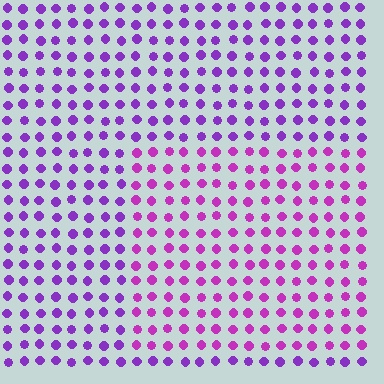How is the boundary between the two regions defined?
The boundary is defined purely by a slight shift in hue (about 27 degrees). Spacing, size, and orientation are identical on both sides.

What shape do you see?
I see a rectangle.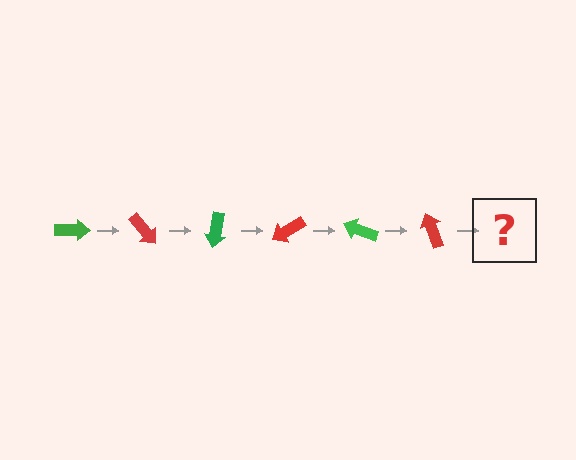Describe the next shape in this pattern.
It should be a green arrow, rotated 300 degrees from the start.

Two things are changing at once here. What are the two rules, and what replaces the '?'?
The two rules are that it rotates 50 degrees each step and the color cycles through green and red. The '?' should be a green arrow, rotated 300 degrees from the start.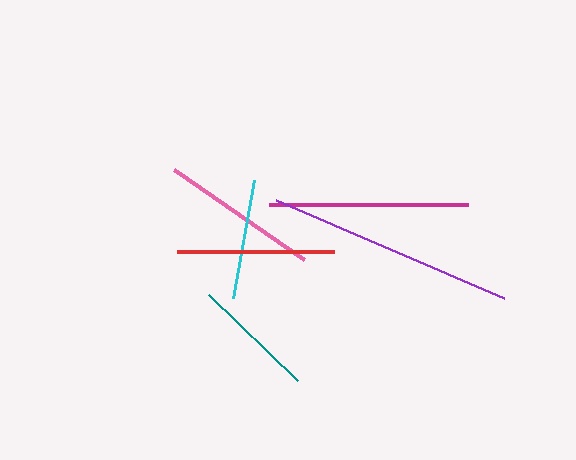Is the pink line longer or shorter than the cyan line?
The pink line is longer than the cyan line.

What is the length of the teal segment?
The teal segment is approximately 124 pixels long.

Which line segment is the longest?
The purple line is the longest at approximately 249 pixels.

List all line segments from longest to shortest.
From longest to shortest: purple, magenta, pink, red, teal, cyan.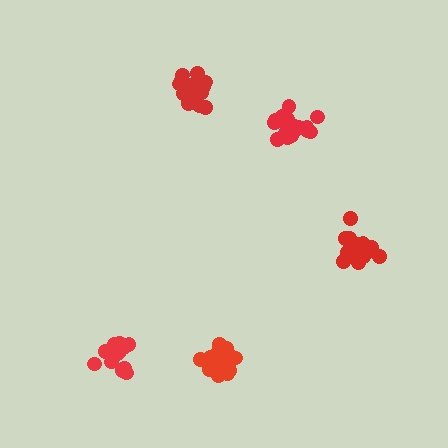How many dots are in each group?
Group 1: 17 dots, Group 2: 18 dots, Group 3: 18 dots, Group 4: 20 dots, Group 5: 20 dots (93 total).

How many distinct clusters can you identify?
There are 5 distinct clusters.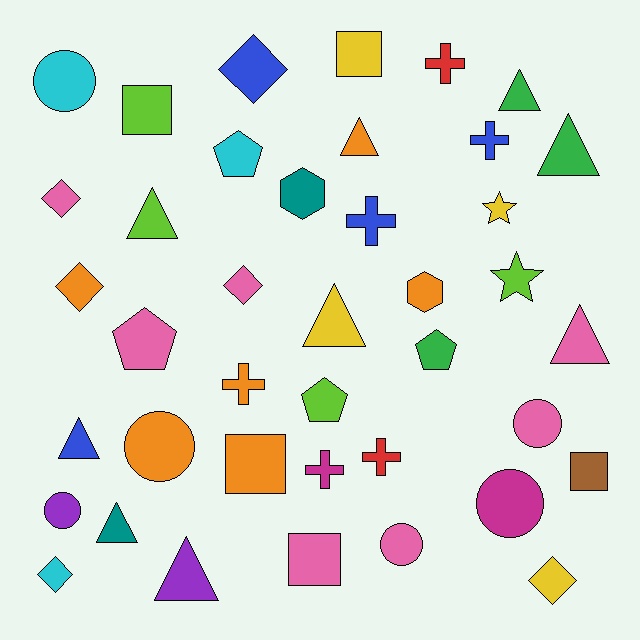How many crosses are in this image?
There are 6 crosses.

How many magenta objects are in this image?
There are 2 magenta objects.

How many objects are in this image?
There are 40 objects.